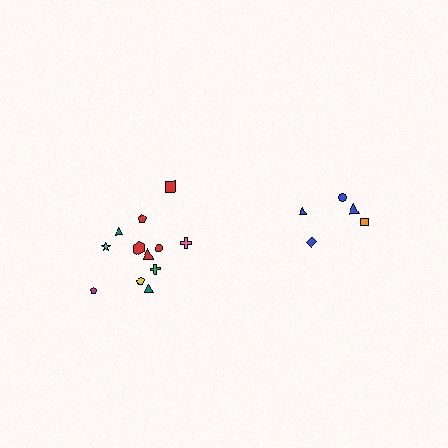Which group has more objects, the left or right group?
The left group.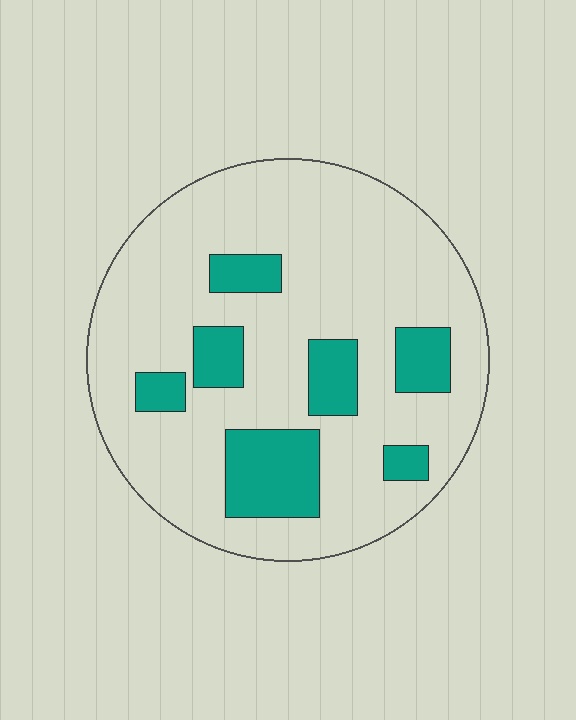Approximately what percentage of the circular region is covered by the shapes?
Approximately 20%.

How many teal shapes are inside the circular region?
7.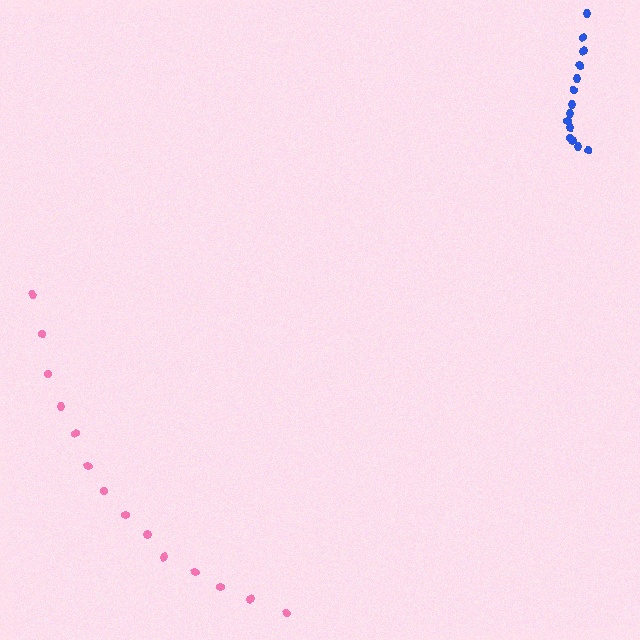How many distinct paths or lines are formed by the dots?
There are 2 distinct paths.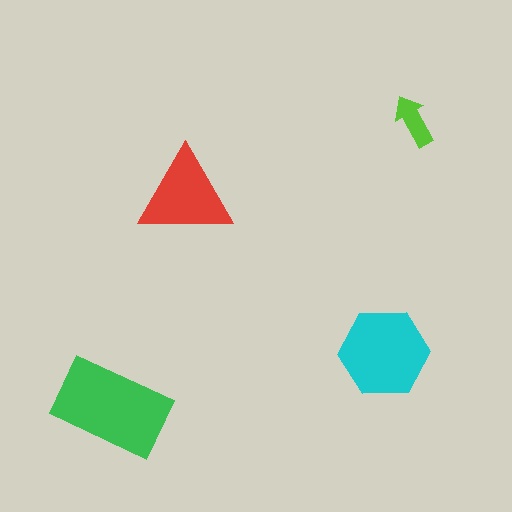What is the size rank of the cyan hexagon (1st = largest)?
2nd.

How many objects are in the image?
There are 4 objects in the image.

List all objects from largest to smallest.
The green rectangle, the cyan hexagon, the red triangle, the lime arrow.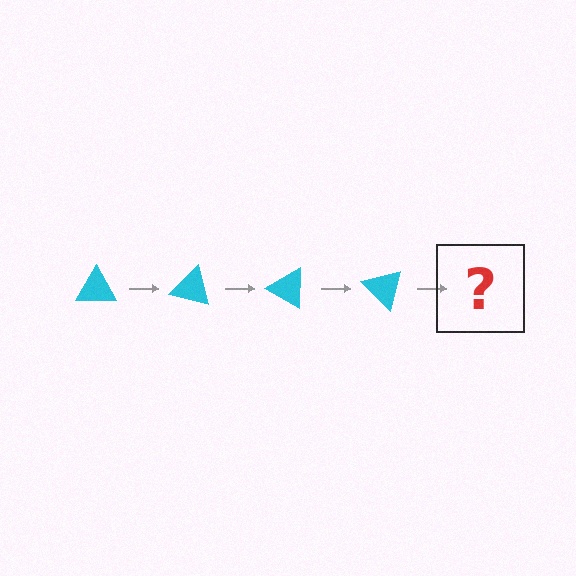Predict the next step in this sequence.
The next step is a cyan triangle rotated 60 degrees.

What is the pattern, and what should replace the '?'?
The pattern is that the triangle rotates 15 degrees each step. The '?' should be a cyan triangle rotated 60 degrees.